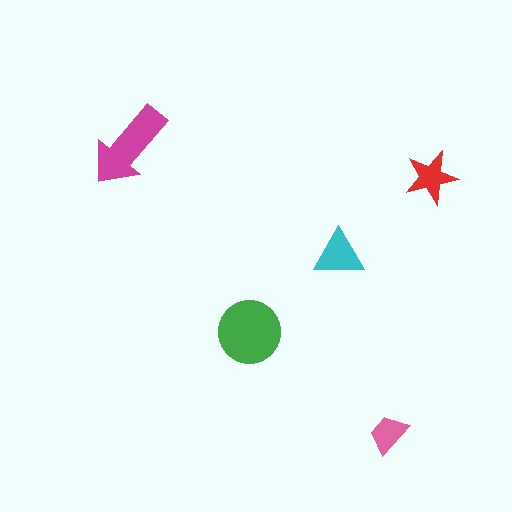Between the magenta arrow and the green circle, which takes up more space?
The green circle.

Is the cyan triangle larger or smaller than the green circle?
Smaller.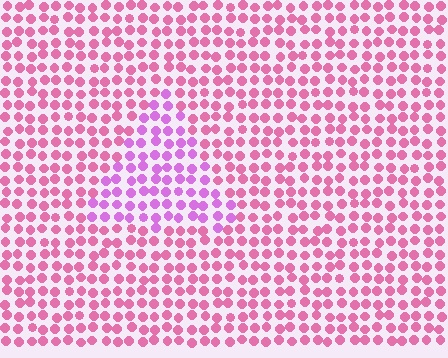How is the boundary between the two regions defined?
The boundary is defined purely by a slight shift in hue (about 34 degrees). Spacing, size, and orientation are identical on both sides.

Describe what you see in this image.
The image is filled with small pink elements in a uniform arrangement. A triangle-shaped region is visible where the elements are tinted to a slightly different hue, forming a subtle color boundary.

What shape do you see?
I see a triangle.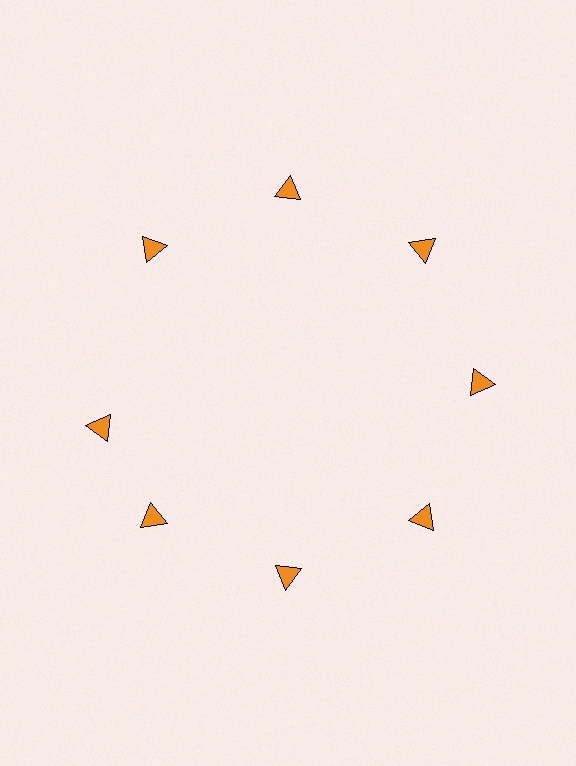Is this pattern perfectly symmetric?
No. The 8 orange triangles are arranged in a ring, but one element near the 9 o'clock position is rotated out of alignment along the ring, breaking the 8-fold rotational symmetry.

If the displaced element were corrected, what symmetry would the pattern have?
It would have 8-fold rotational symmetry — the pattern would map onto itself every 45 degrees.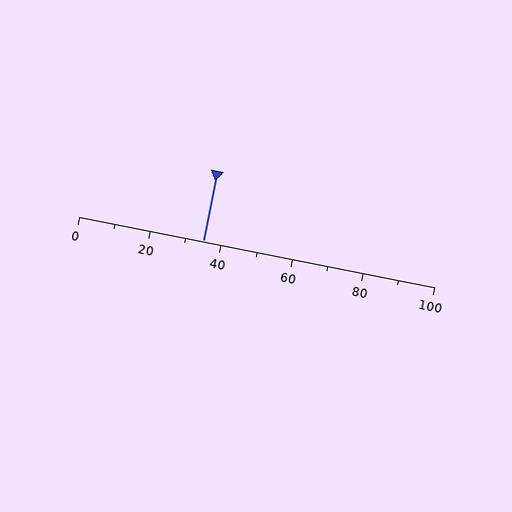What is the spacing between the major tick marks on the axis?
The major ticks are spaced 20 apart.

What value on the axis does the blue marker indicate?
The marker indicates approximately 35.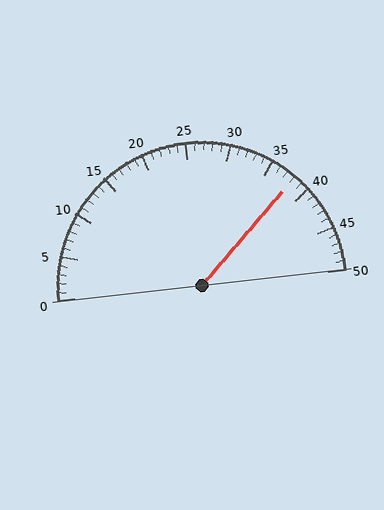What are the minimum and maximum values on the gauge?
The gauge ranges from 0 to 50.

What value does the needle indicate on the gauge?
The needle indicates approximately 38.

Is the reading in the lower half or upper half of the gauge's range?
The reading is in the upper half of the range (0 to 50).